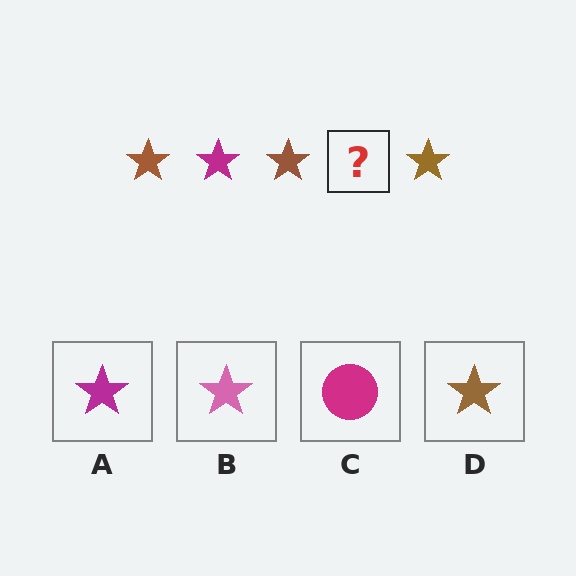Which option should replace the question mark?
Option A.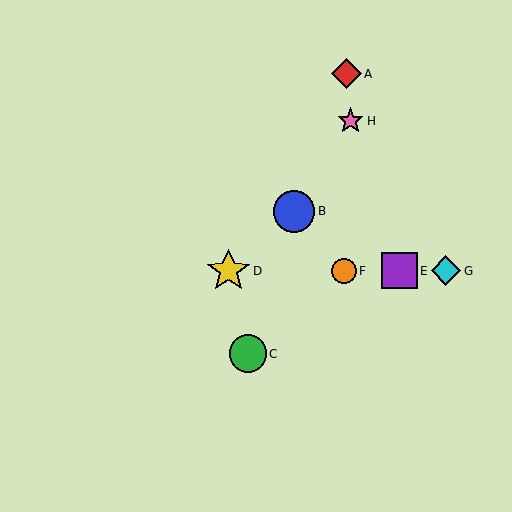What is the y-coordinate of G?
Object G is at y≈271.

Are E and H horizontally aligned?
No, E is at y≈271 and H is at y≈121.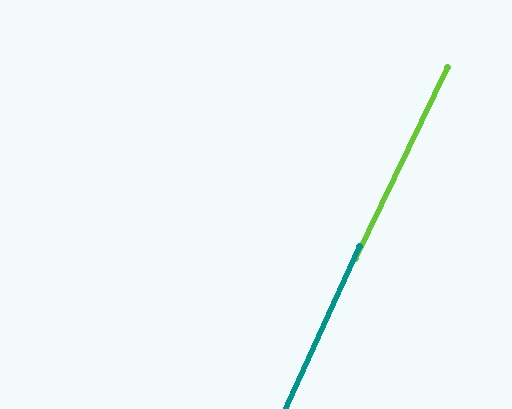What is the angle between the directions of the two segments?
Approximately 1 degree.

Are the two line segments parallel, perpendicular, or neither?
Parallel — their directions differ by only 1.3°.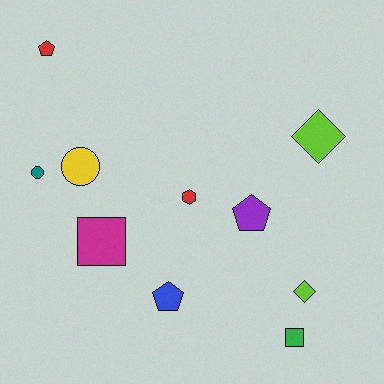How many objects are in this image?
There are 10 objects.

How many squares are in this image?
There are 2 squares.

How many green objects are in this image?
There is 1 green object.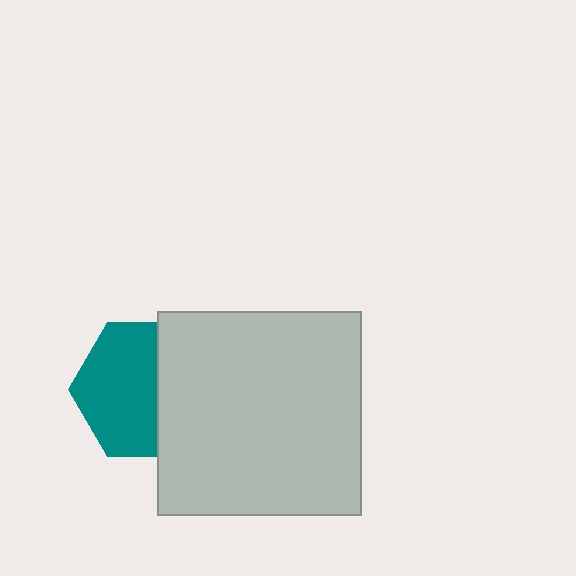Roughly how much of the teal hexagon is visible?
About half of it is visible (roughly 60%).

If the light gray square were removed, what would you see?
You would see the complete teal hexagon.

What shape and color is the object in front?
The object in front is a light gray square.